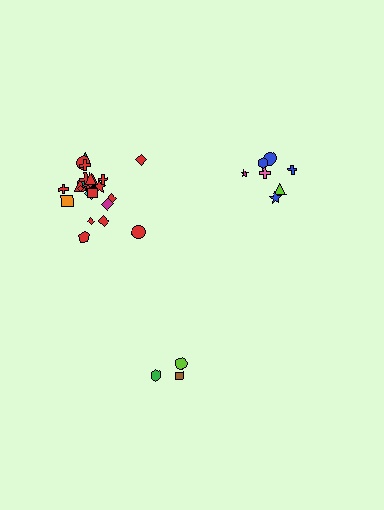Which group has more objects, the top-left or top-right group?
The top-left group.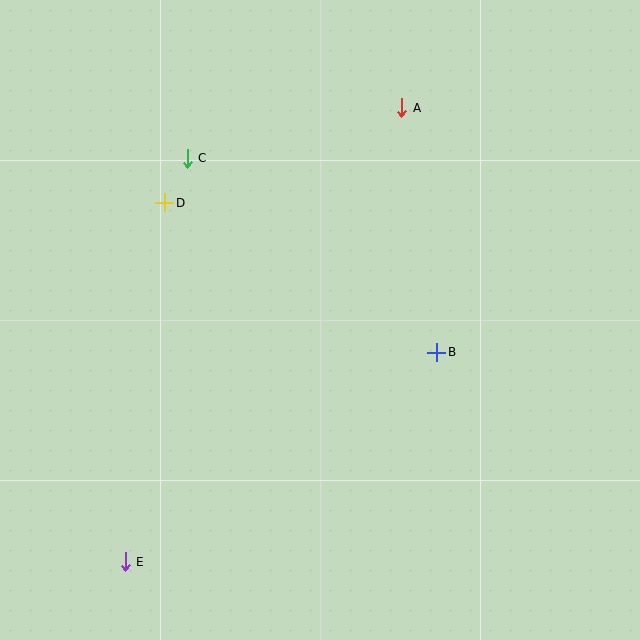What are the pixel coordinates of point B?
Point B is at (437, 352).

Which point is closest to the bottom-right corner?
Point B is closest to the bottom-right corner.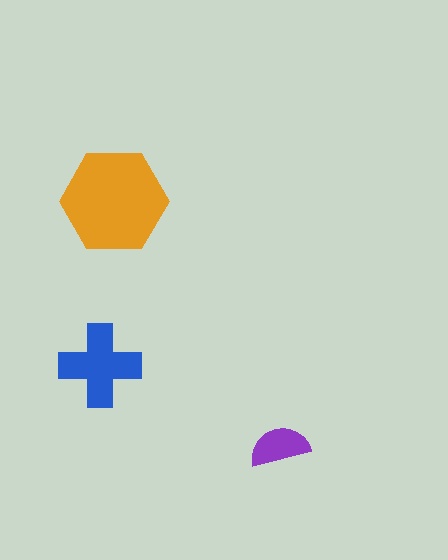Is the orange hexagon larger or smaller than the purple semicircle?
Larger.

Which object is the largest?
The orange hexagon.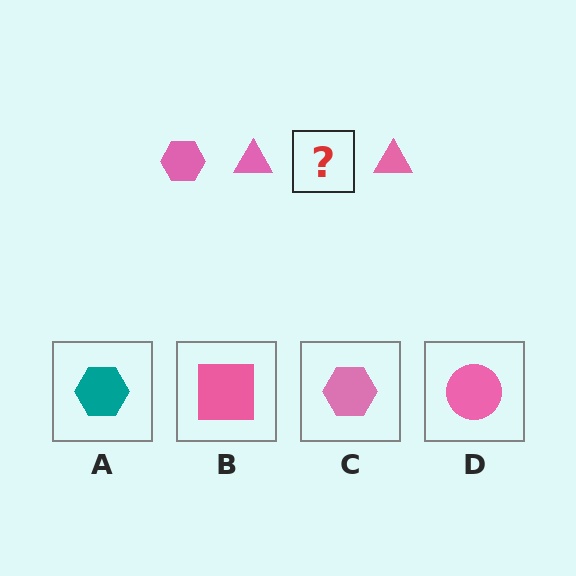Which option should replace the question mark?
Option C.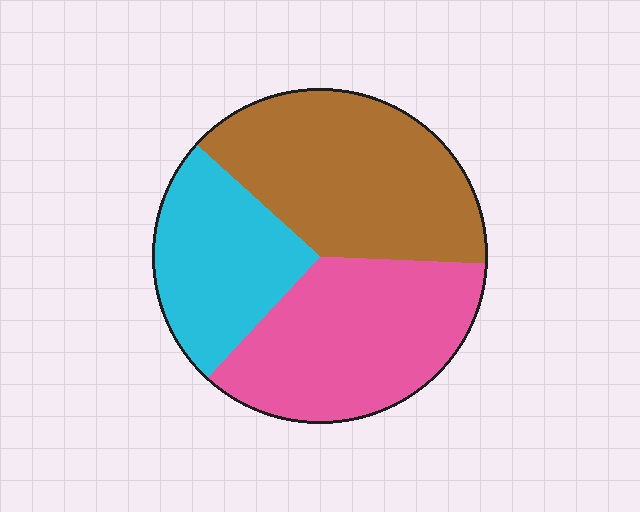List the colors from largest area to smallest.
From largest to smallest: brown, pink, cyan.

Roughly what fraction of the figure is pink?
Pink takes up about three eighths (3/8) of the figure.